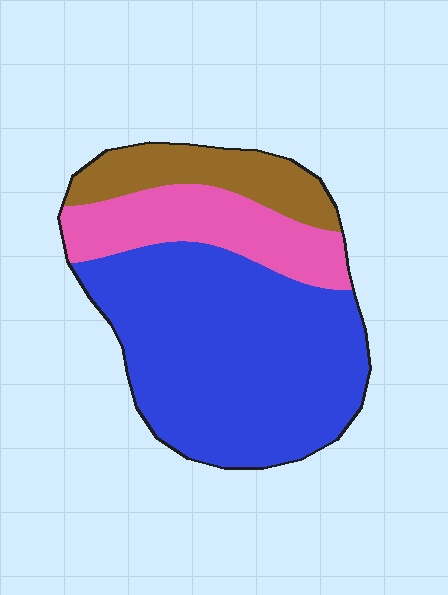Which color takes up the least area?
Brown, at roughly 15%.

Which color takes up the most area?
Blue, at roughly 60%.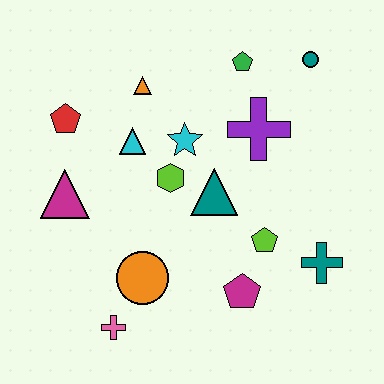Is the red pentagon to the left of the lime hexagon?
Yes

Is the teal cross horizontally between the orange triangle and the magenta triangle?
No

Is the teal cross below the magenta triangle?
Yes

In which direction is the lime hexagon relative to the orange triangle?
The lime hexagon is below the orange triangle.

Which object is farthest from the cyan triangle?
The teal cross is farthest from the cyan triangle.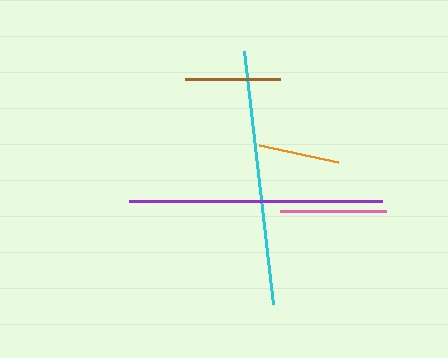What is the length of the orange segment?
The orange segment is approximately 81 pixels long.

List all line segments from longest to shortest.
From longest to shortest: cyan, purple, pink, brown, orange.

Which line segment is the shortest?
The orange line is the shortest at approximately 81 pixels.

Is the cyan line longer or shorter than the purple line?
The cyan line is longer than the purple line.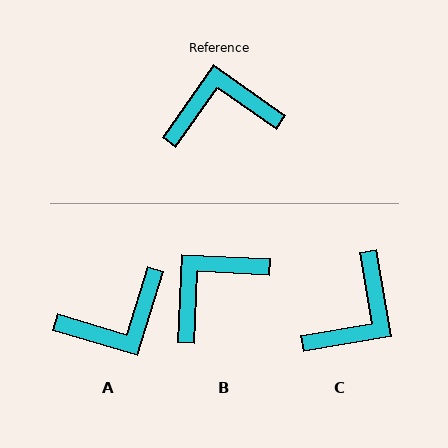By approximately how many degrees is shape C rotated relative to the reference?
Approximately 135 degrees clockwise.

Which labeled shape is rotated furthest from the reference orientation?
A, about 162 degrees away.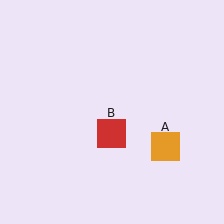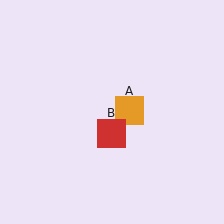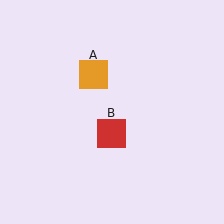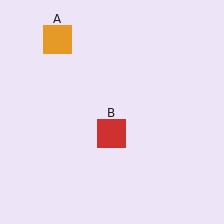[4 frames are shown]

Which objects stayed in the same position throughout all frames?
Red square (object B) remained stationary.